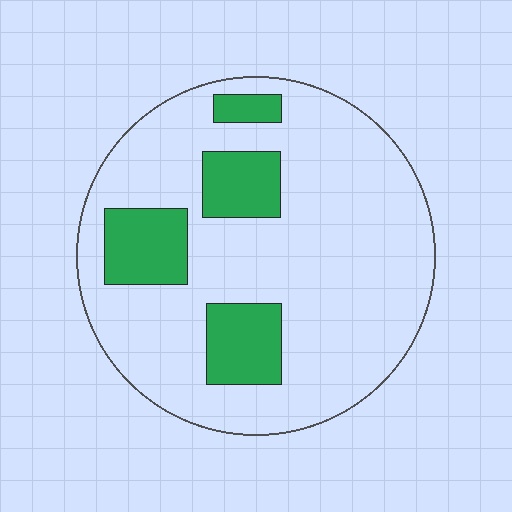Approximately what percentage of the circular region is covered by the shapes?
Approximately 20%.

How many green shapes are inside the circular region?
4.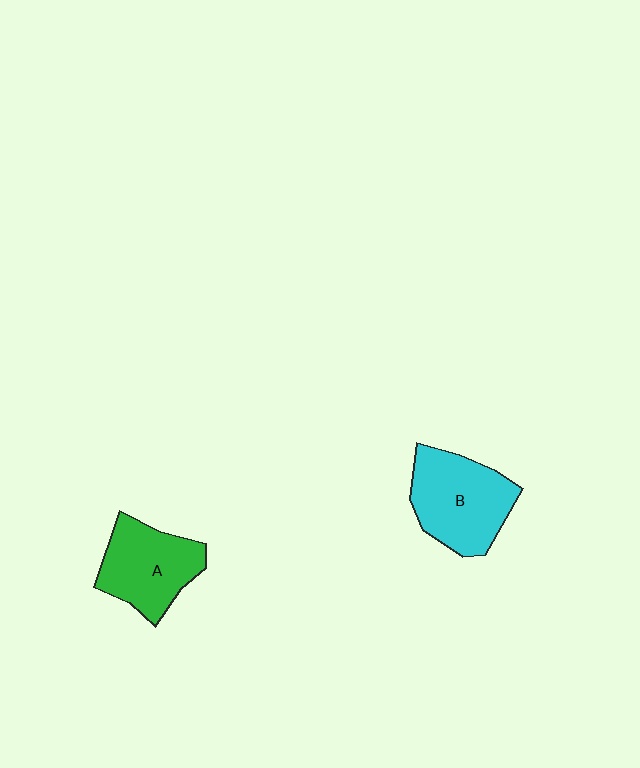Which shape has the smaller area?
Shape A (green).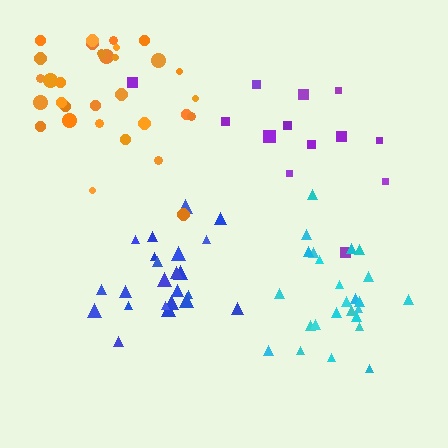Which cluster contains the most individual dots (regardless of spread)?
Orange (31).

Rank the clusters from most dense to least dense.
blue, orange, cyan, purple.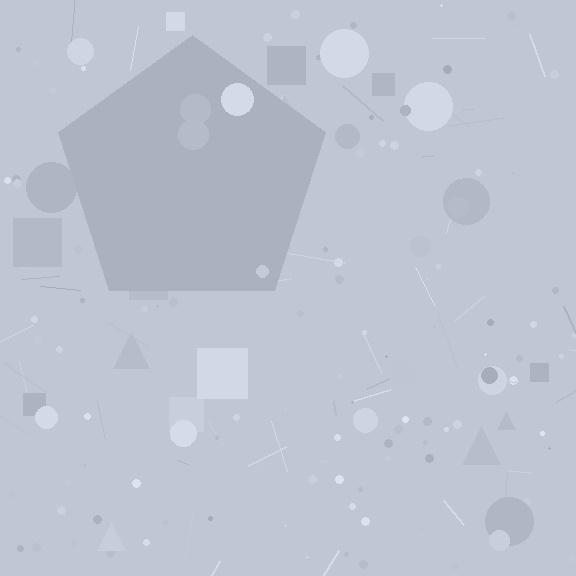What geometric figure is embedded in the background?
A pentagon is embedded in the background.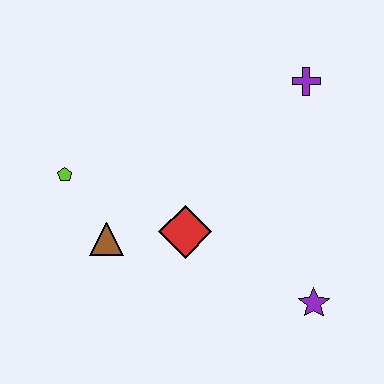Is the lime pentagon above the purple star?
Yes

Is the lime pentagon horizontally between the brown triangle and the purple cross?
No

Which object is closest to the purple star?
The red diamond is closest to the purple star.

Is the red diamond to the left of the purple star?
Yes